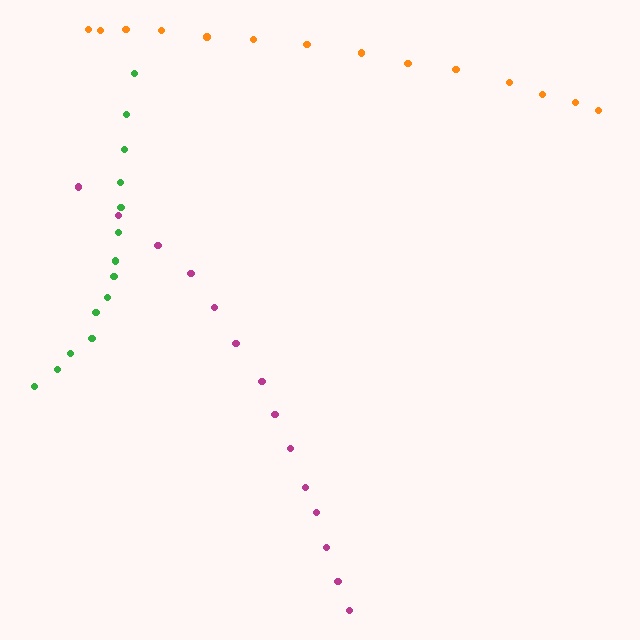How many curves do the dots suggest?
There are 3 distinct paths.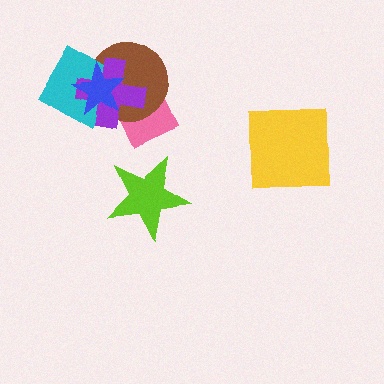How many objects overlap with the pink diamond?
3 objects overlap with the pink diamond.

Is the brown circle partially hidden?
Yes, it is partially covered by another shape.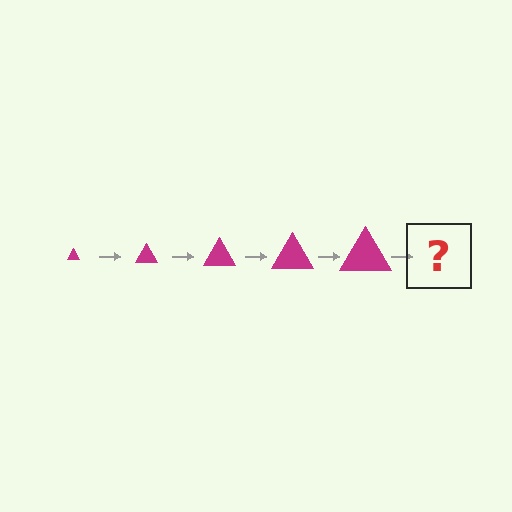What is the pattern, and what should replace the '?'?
The pattern is that the triangle gets progressively larger each step. The '?' should be a magenta triangle, larger than the previous one.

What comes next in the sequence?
The next element should be a magenta triangle, larger than the previous one.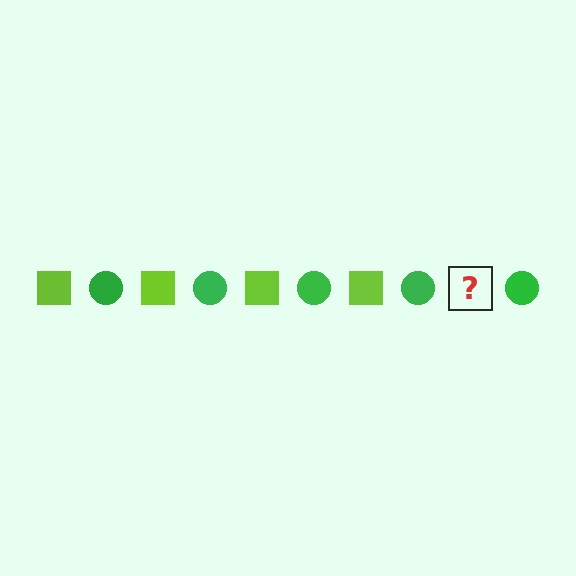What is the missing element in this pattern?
The missing element is a lime square.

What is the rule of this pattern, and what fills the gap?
The rule is that the pattern alternates between lime square and green circle. The gap should be filled with a lime square.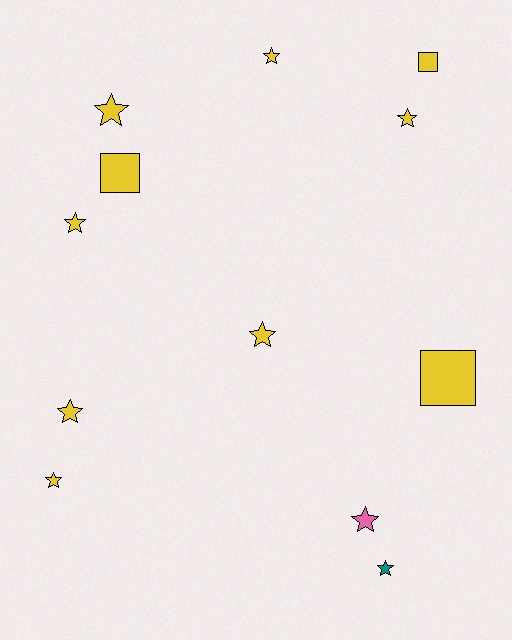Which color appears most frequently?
Yellow, with 10 objects.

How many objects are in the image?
There are 12 objects.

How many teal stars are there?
There is 1 teal star.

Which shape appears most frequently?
Star, with 9 objects.